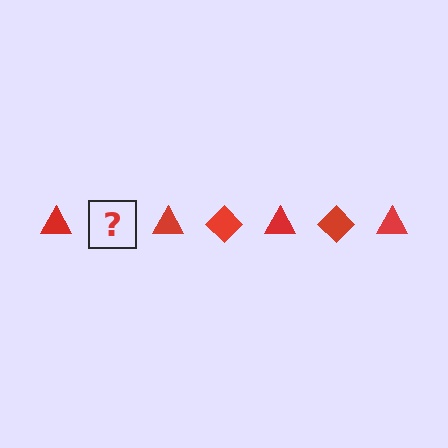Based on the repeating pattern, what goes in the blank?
The blank should be a red diamond.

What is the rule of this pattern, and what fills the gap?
The rule is that the pattern cycles through triangle, diamond shapes in red. The gap should be filled with a red diamond.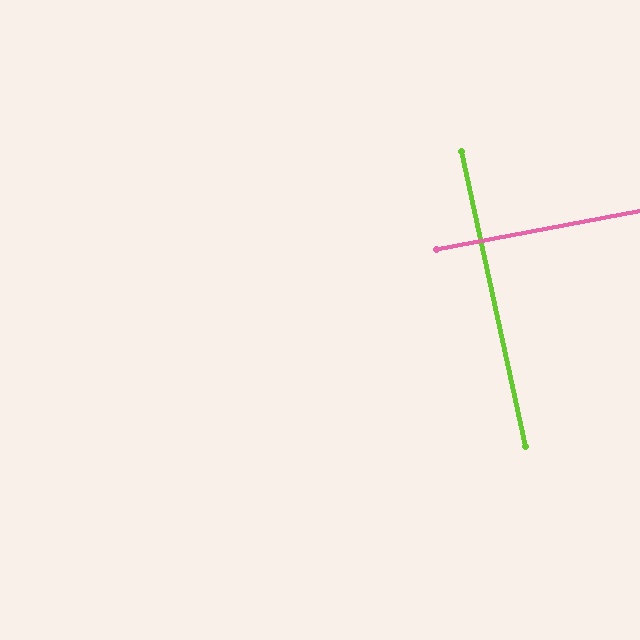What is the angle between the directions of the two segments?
Approximately 88 degrees.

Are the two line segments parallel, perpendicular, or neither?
Perpendicular — they meet at approximately 88°.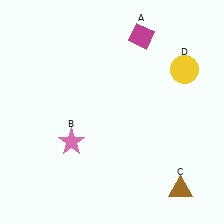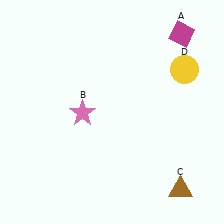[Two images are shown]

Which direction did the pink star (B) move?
The pink star (B) moved up.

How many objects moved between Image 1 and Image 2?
2 objects moved between the two images.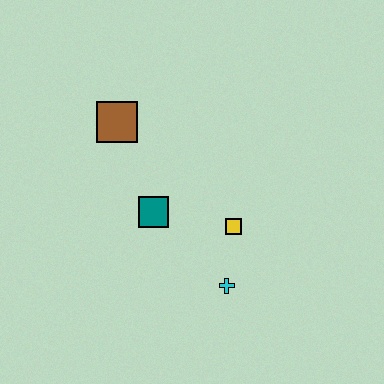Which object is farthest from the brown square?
The cyan cross is farthest from the brown square.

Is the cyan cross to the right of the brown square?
Yes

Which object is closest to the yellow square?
The cyan cross is closest to the yellow square.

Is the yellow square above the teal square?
No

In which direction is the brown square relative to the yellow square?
The brown square is to the left of the yellow square.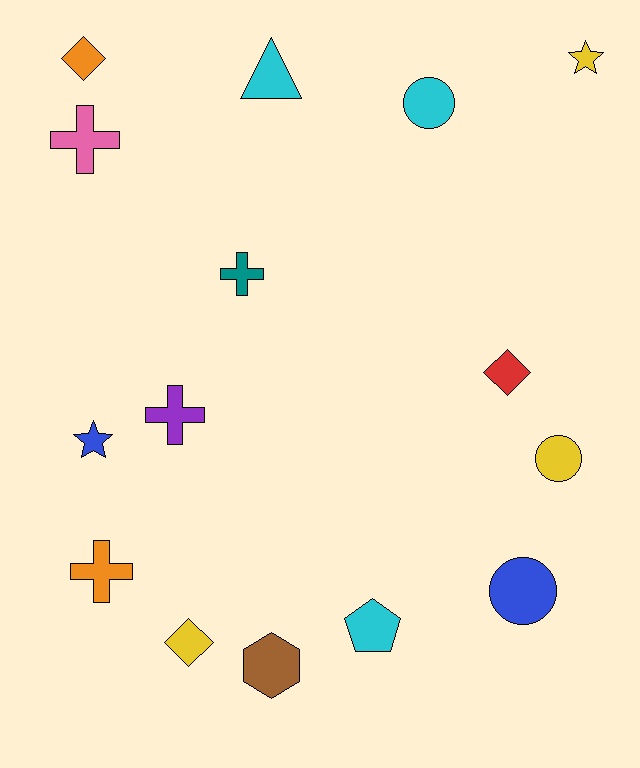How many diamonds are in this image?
There are 3 diamonds.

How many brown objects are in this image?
There is 1 brown object.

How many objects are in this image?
There are 15 objects.